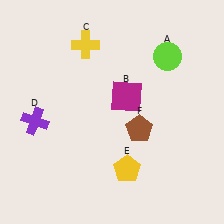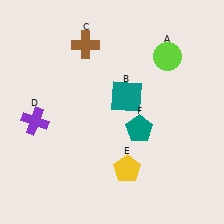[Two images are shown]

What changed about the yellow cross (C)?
In Image 1, C is yellow. In Image 2, it changed to brown.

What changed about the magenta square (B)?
In Image 1, B is magenta. In Image 2, it changed to teal.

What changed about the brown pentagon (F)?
In Image 1, F is brown. In Image 2, it changed to teal.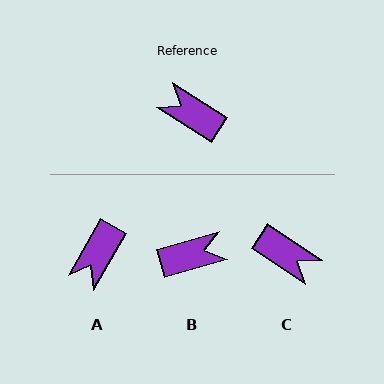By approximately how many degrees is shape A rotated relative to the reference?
Approximately 93 degrees counter-clockwise.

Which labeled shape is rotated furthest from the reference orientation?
C, about 179 degrees away.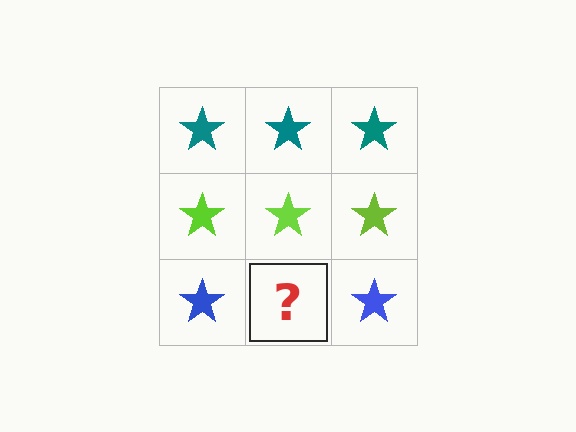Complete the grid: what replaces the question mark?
The question mark should be replaced with a blue star.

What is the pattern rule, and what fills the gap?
The rule is that each row has a consistent color. The gap should be filled with a blue star.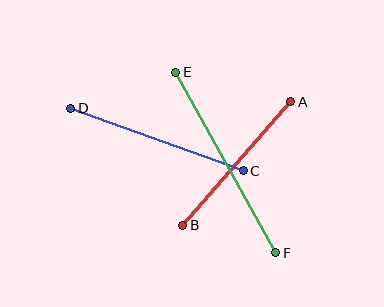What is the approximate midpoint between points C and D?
The midpoint is at approximately (157, 139) pixels.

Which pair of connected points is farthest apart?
Points E and F are farthest apart.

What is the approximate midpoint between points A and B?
The midpoint is at approximately (237, 163) pixels.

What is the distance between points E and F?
The distance is approximately 206 pixels.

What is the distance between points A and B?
The distance is approximately 164 pixels.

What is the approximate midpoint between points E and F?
The midpoint is at approximately (226, 162) pixels.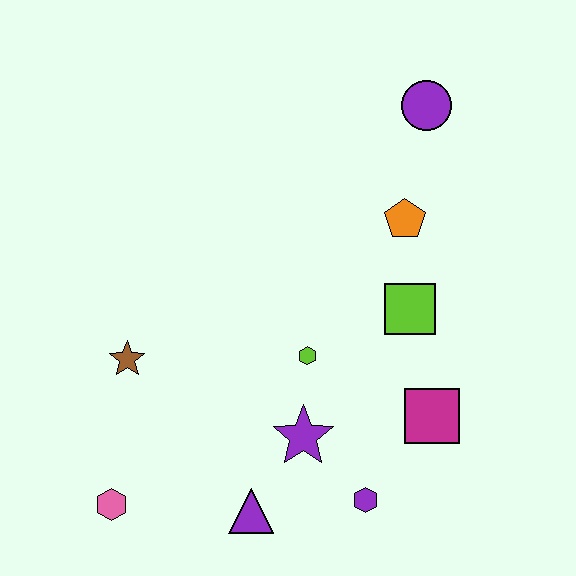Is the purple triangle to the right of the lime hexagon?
No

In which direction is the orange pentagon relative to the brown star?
The orange pentagon is to the right of the brown star.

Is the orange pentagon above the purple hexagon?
Yes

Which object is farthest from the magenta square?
The pink hexagon is farthest from the magenta square.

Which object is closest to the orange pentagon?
The lime square is closest to the orange pentagon.